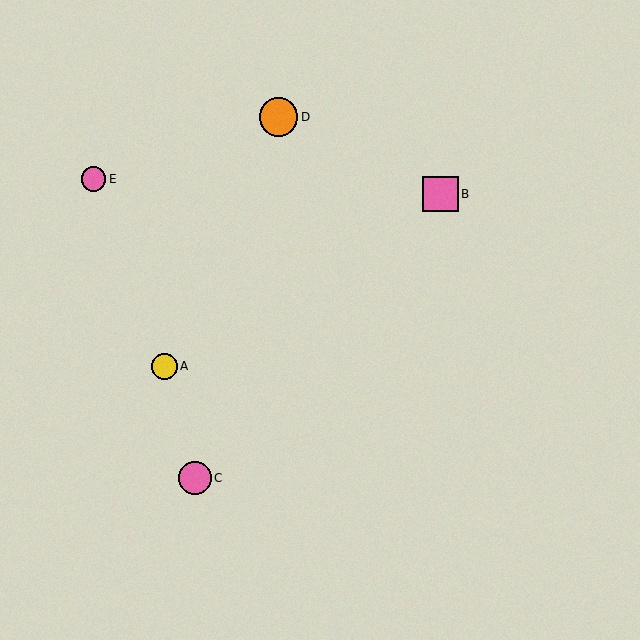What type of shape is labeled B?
Shape B is a pink square.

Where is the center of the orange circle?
The center of the orange circle is at (278, 117).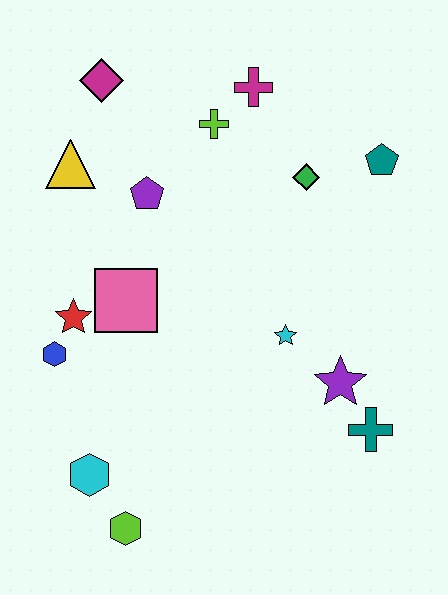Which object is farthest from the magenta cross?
The lime hexagon is farthest from the magenta cross.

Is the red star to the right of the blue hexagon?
Yes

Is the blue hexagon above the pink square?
No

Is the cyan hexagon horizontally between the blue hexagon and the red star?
No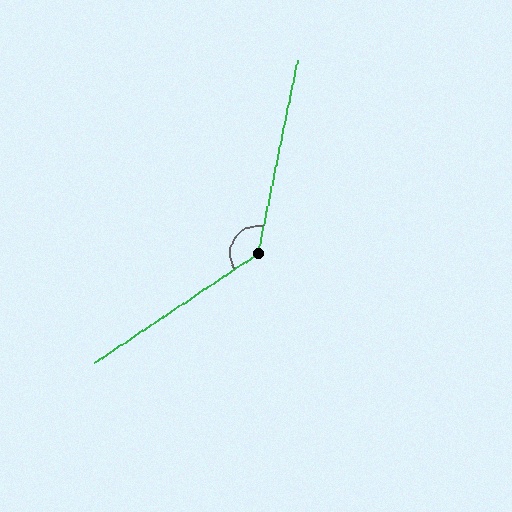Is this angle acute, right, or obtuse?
It is obtuse.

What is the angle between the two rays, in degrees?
Approximately 135 degrees.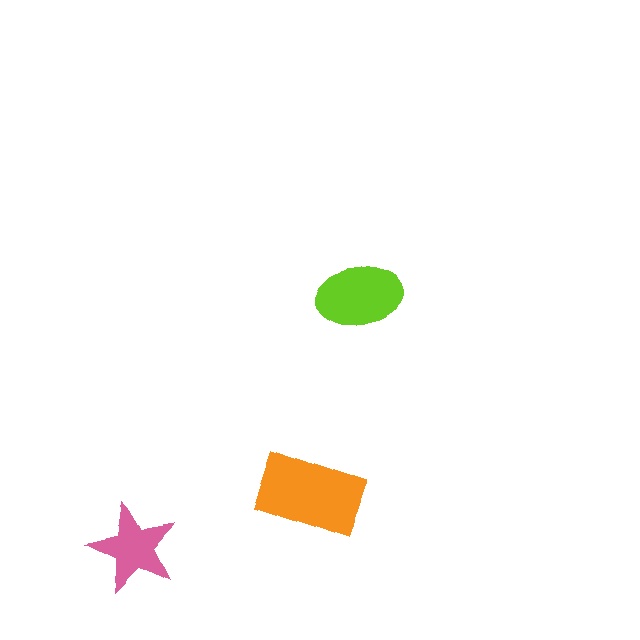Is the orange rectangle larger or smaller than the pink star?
Larger.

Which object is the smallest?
The pink star.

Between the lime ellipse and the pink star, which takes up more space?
The lime ellipse.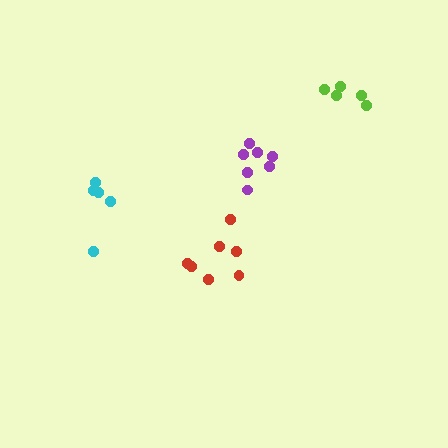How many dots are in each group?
Group 1: 5 dots, Group 2: 7 dots, Group 3: 5 dots, Group 4: 7 dots (24 total).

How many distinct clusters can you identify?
There are 4 distinct clusters.